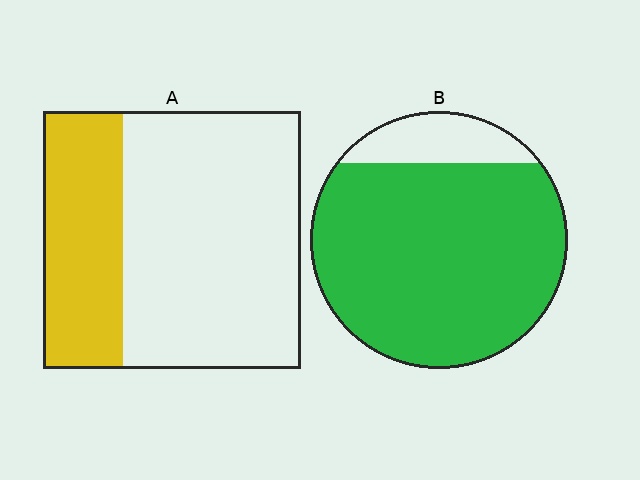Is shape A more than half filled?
No.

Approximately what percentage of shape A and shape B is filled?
A is approximately 30% and B is approximately 85%.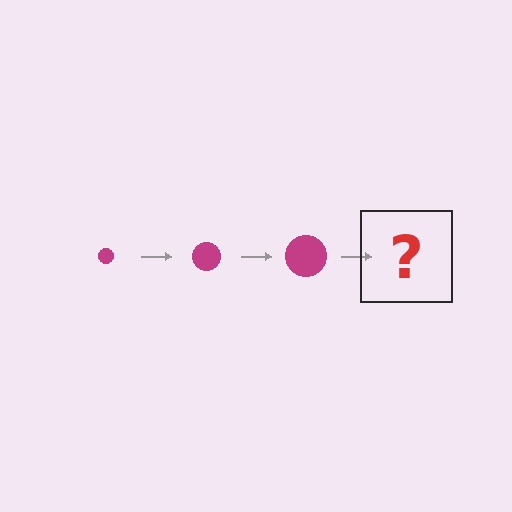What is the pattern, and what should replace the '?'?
The pattern is that the circle gets progressively larger each step. The '?' should be a magenta circle, larger than the previous one.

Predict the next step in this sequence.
The next step is a magenta circle, larger than the previous one.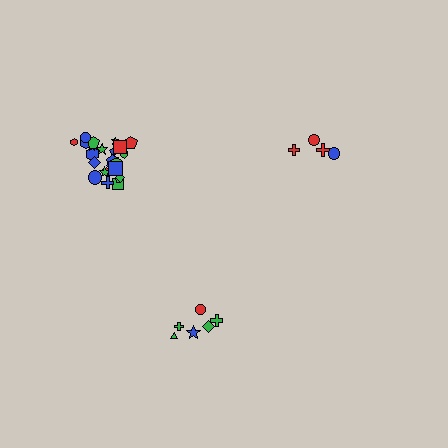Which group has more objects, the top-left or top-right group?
The top-left group.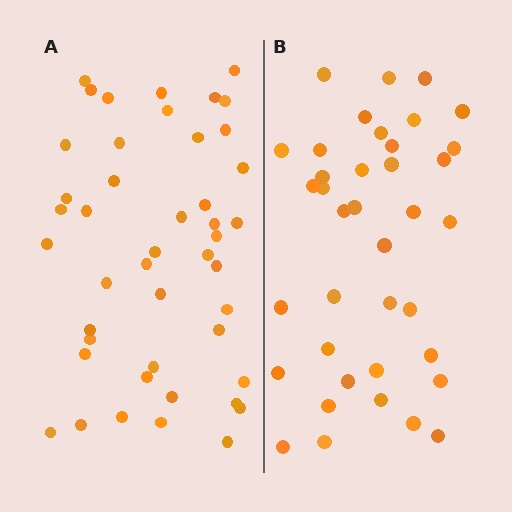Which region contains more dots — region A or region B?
Region A (the left region) has more dots.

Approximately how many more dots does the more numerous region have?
Region A has roughly 8 or so more dots than region B.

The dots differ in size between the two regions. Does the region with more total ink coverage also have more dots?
No. Region B has more total ink coverage because its dots are larger, but region A actually contains more individual dots. Total area can be misleading — the number of items is what matters here.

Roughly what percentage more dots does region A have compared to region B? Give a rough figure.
About 20% more.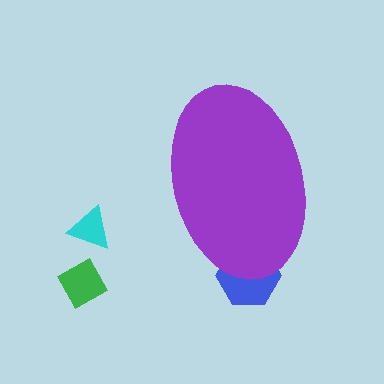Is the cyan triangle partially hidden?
No, the cyan triangle is fully visible.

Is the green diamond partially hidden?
No, the green diamond is fully visible.